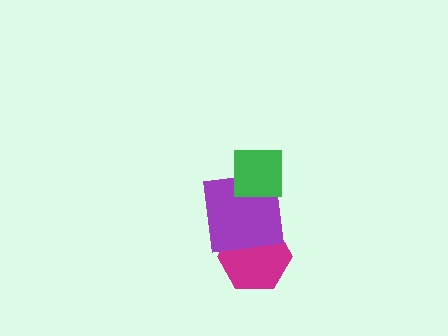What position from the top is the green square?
The green square is 1st from the top.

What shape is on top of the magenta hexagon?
The purple square is on top of the magenta hexagon.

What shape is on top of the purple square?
The green square is on top of the purple square.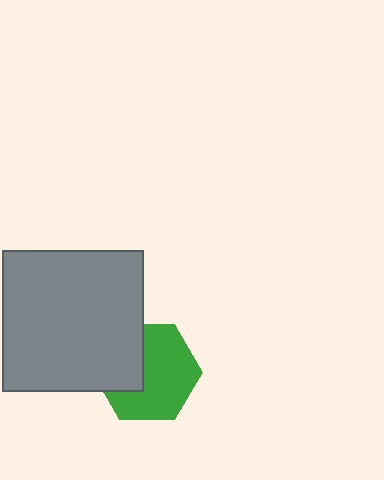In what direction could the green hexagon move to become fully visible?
The green hexagon could move right. That would shift it out from behind the gray square entirely.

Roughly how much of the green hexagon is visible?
Most of it is visible (roughly 66%).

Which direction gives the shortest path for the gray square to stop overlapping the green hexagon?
Moving left gives the shortest separation.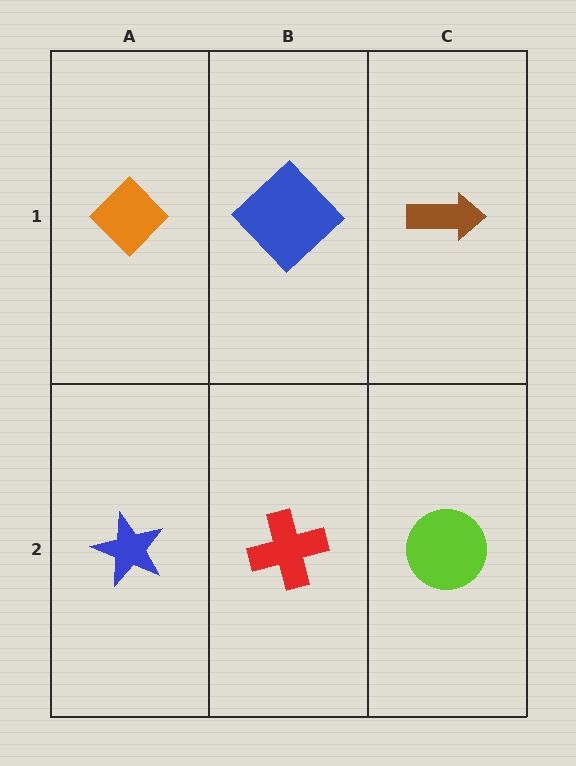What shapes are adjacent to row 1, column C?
A lime circle (row 2, column C), a blue diamond (row 1, column B).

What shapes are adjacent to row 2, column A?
An orange diamond (row 1, column A), a red cross (row 2, column B).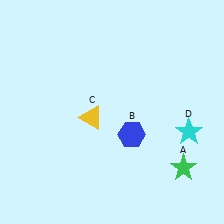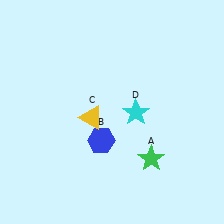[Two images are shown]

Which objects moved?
The objects that moved are: the green star (A), the blue hexagon (B), the cyan star (D).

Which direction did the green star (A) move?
The green star (A) moved left.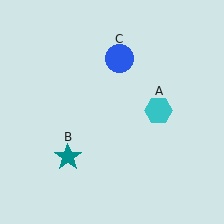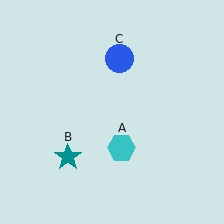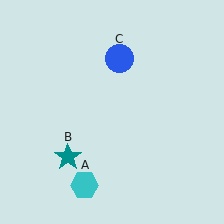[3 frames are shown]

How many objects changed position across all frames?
1 object changed position: cyan hexagon (object A).